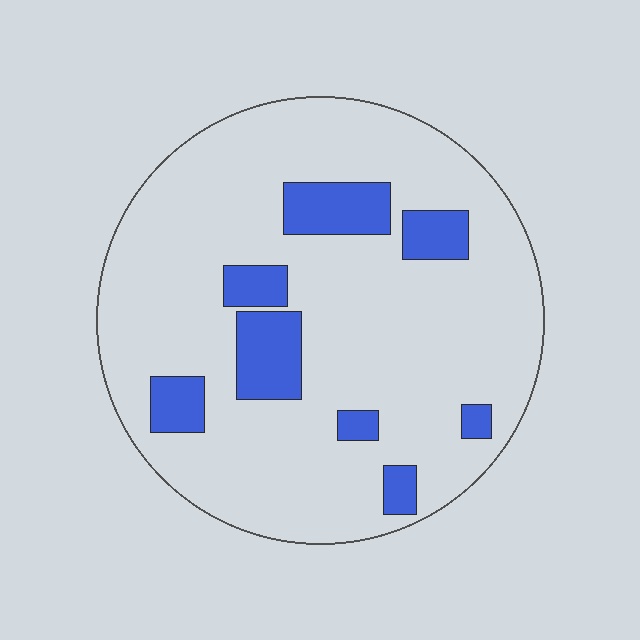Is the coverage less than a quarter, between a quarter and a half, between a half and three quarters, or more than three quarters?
Less than a quarter.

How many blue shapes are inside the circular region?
8.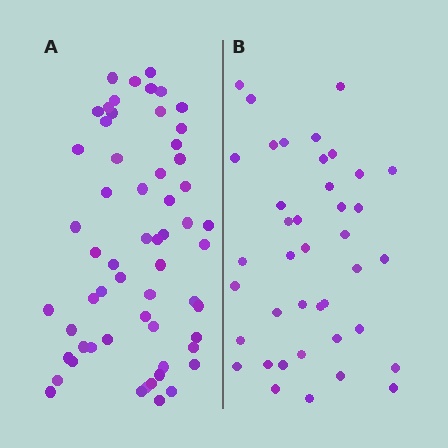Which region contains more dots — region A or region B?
Region A (the left region) has more dots.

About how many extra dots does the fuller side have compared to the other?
Region A has approximately 20 more dots than region B.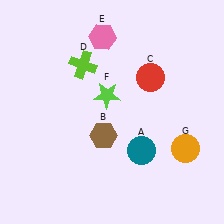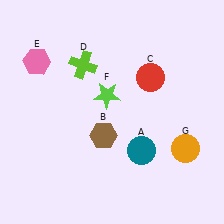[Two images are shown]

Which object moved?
The pink hexagon (E) moved left.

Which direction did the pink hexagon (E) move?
The pink hexagon (E) moved left.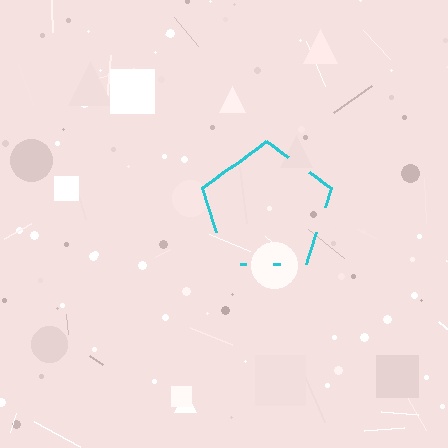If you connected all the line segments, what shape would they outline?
They would outline a pentagon.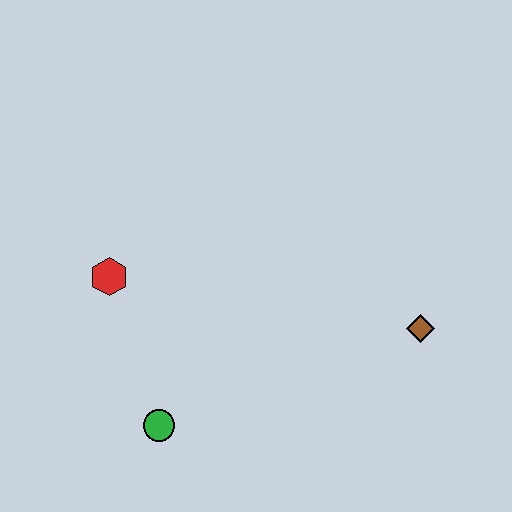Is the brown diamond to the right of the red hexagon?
Yes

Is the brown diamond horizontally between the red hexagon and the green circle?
No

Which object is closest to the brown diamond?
The green circle is closest to the brown diamond.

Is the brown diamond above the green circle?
Yes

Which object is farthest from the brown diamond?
The red hexagon is farthest from the brown diamond.